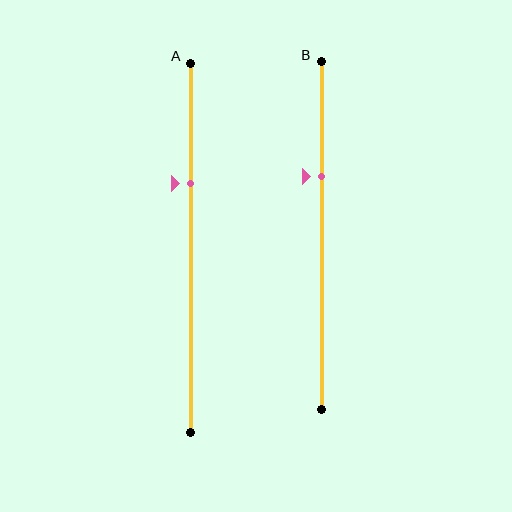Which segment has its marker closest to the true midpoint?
Segment B has its marker closest to the true midpoint.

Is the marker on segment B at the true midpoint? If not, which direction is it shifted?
No, the marker on segment B is shifted upward by about 17% of the segment length.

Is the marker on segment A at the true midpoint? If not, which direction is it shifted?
No, the marker on segment A is shifted upward by about 17% of the segment length.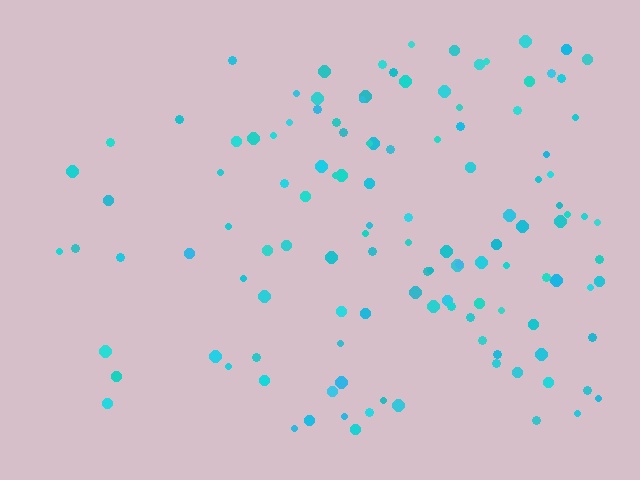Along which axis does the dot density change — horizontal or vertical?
Horizontal.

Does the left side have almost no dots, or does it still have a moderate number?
Still a moderate number, just noticeably fewer than the right.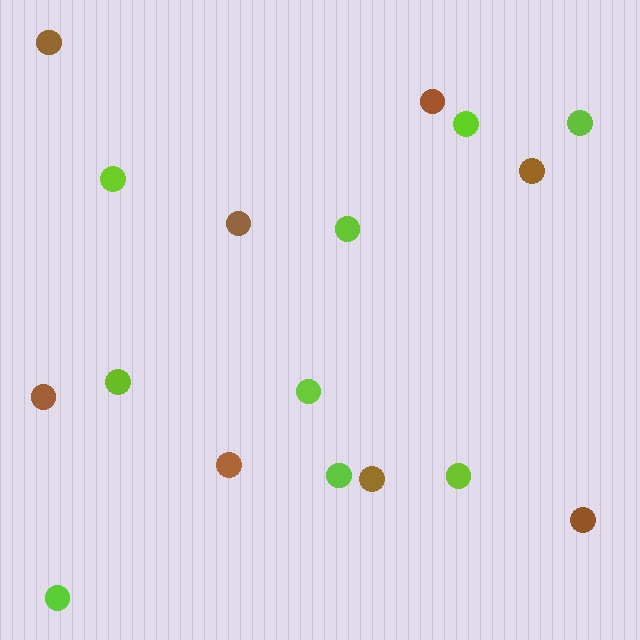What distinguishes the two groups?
There are 2 groups: one group of lime circles (9) and one group of brown circles (8).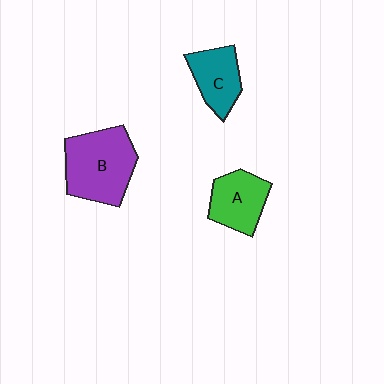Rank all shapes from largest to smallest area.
From largest to smallest: B (purple), A (green), C (teal).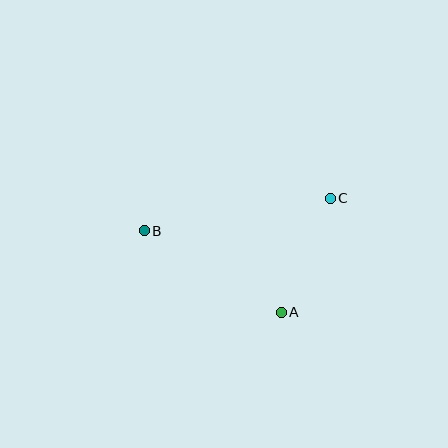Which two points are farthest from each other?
Points B and C are farthest from each other.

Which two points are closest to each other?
Points A and C are closest to each other.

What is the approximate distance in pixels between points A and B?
The distance between A and B is approximately 159 pixels.